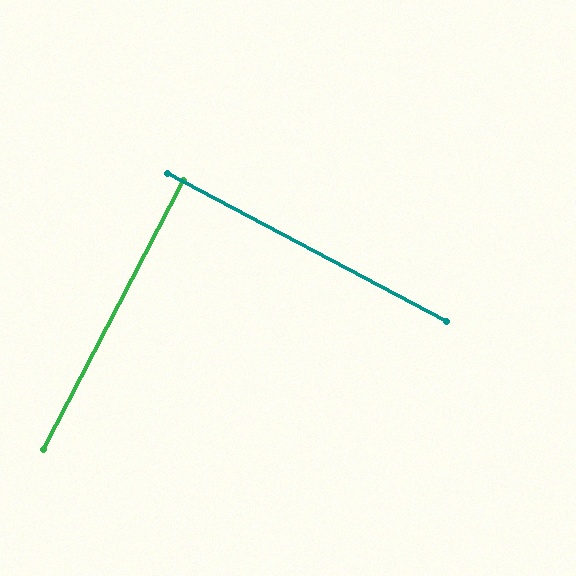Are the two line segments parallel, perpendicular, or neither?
Perpendicular — they meet at approximately 89°.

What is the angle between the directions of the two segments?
Approximately 89 degrees.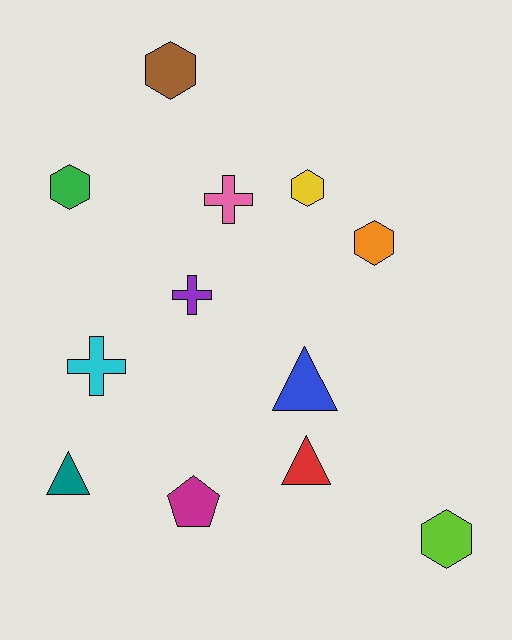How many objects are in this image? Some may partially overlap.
There are 12 objects.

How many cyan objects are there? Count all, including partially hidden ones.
There is 1 cyan object.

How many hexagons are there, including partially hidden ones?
There are 5 hexagons.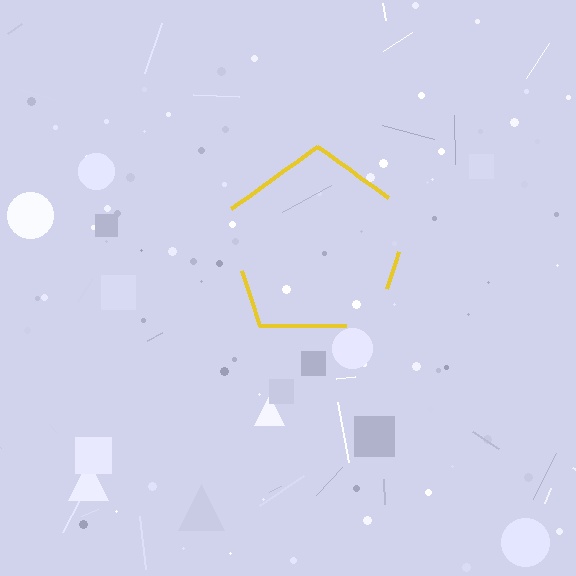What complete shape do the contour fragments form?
The contour fragments form a pentagon.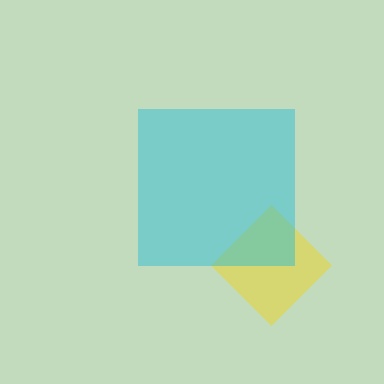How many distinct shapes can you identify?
There are 2 distinct shapes: a yellow diamond, a cyan square.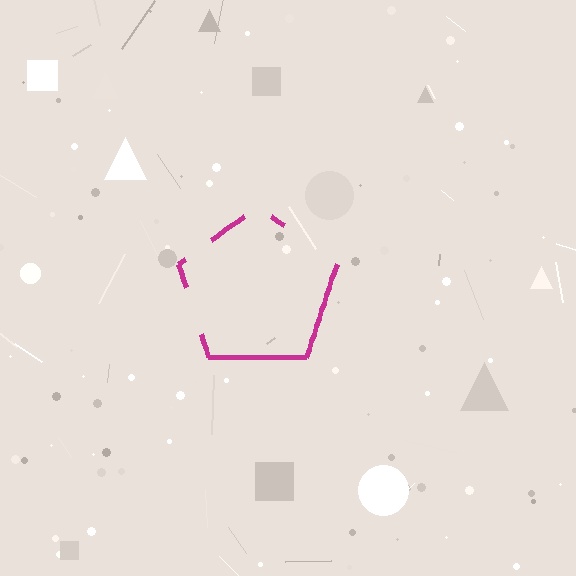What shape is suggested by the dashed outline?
The dashed outline suggests a pentagon.